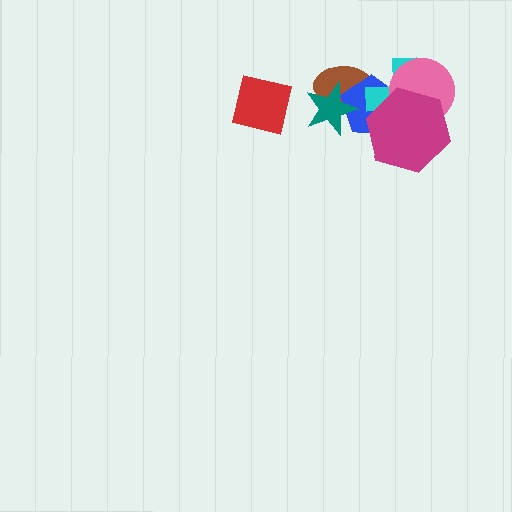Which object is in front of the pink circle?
The magenta hexagon is in front of the pink circle.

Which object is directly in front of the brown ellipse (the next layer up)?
The blue pentagon is directly in front of the brown ellipse.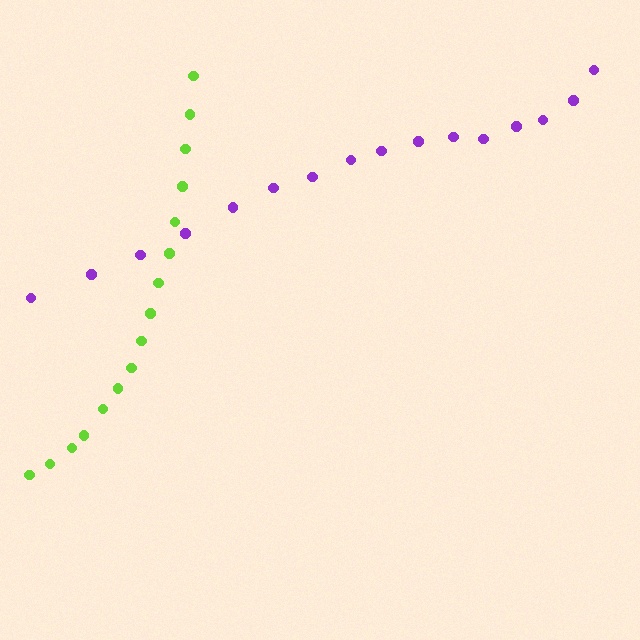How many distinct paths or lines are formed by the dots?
There are 2 distinct paths.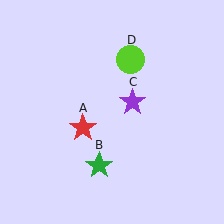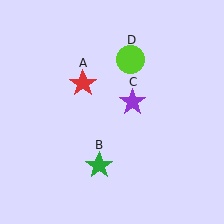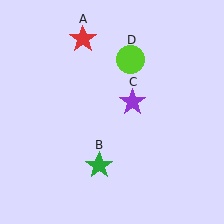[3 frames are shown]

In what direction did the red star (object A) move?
The red star (object A) moved up.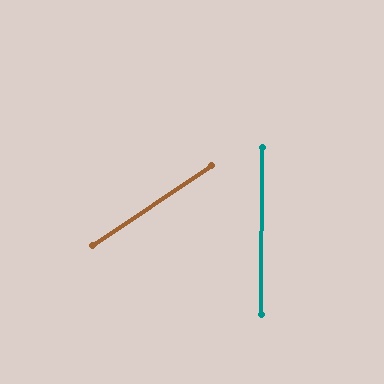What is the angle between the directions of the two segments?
Approximately 56 degrees.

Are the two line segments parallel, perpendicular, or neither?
Neither parallel nor perpendicular — they differ by about 56°.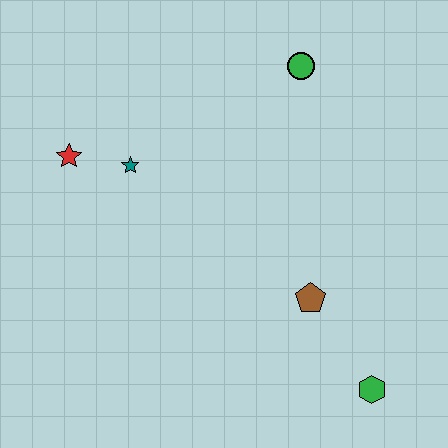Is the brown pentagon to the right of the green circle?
Yes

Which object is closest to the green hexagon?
The brown pentagon is closest to the green hexagon.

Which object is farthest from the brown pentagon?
The red star is farthest from the brown pentagon.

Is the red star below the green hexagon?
No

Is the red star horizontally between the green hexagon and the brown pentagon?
No